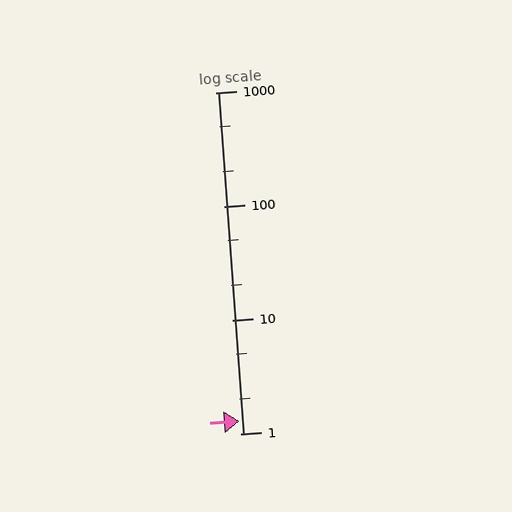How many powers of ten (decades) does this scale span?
The scale spans 3 decades, from 1 to 1000.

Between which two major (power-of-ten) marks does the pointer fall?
The pointer is between 1 and 10.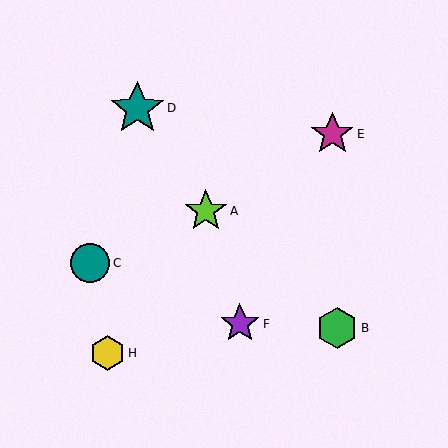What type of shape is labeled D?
Shape D is a teal star.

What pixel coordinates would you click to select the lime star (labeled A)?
Click at (206, 211) to select the lime star A.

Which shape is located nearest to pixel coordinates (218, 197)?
The lime star (labeled A) at (206, 211) is nearest to that location.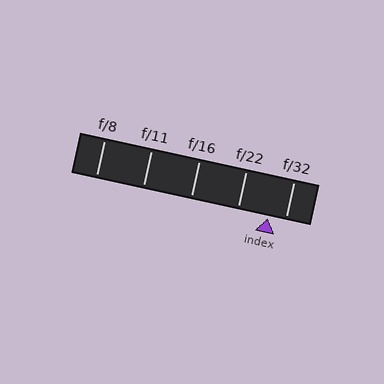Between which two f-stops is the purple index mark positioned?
The index mark is between f/22 and f/32.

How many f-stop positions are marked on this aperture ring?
There are 5 f-stop positions marked.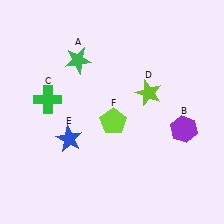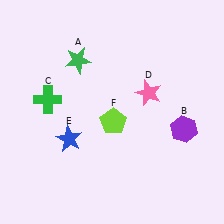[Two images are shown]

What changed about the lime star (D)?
In Image 1, D is lime. In Image 2, it changed to pink.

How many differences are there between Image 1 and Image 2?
There is 1 difference between the two images.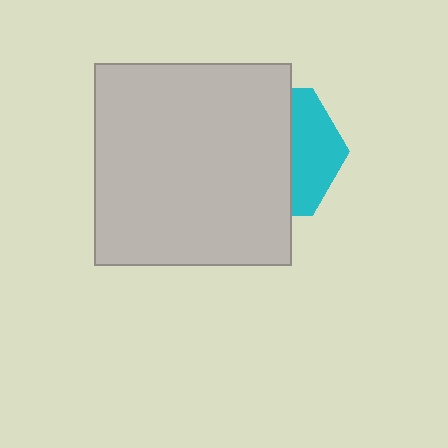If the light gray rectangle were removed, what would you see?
You would see the complete cyan hexagon.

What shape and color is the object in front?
The object in front is a light gray rectangle.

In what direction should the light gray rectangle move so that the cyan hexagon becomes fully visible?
The light gray rectangle should move left. That is the shortest direction to clear the overlap and leave the cyan hexagon fully visible.